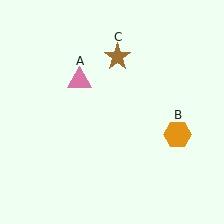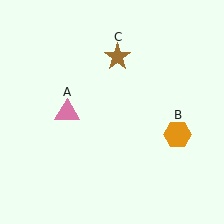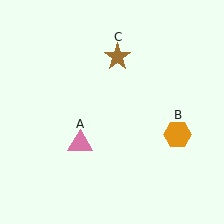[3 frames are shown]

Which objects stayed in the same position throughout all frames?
Orange hexagon (object B) and brown star (object C) remained stationary.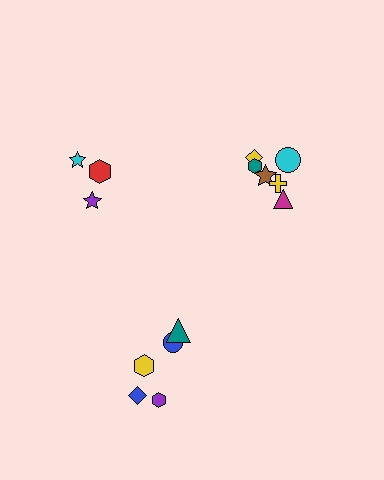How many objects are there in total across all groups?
There are 14 objects.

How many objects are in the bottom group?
There are 5 objects.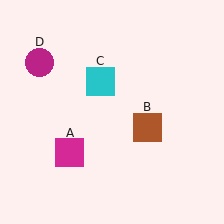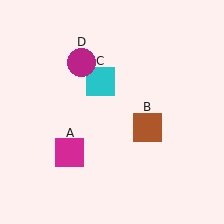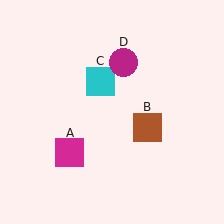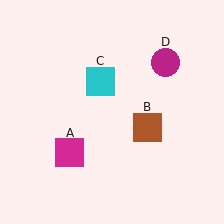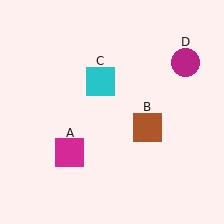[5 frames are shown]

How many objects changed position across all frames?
1 object changed position: magenta circle (object D).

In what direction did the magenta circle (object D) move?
The magenta circle (object D) moved right.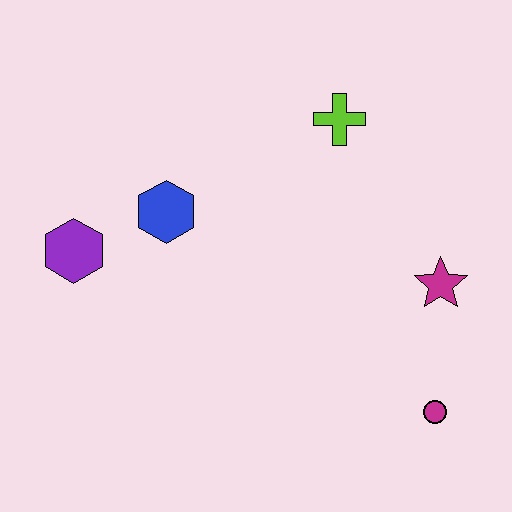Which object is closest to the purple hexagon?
The blue hexagon is closest to the purple hexagon.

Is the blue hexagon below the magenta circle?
No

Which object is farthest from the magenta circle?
The purple hexagon is farthest from the magenta circle.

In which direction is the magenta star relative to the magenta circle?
The magenta star is above the magenta circle.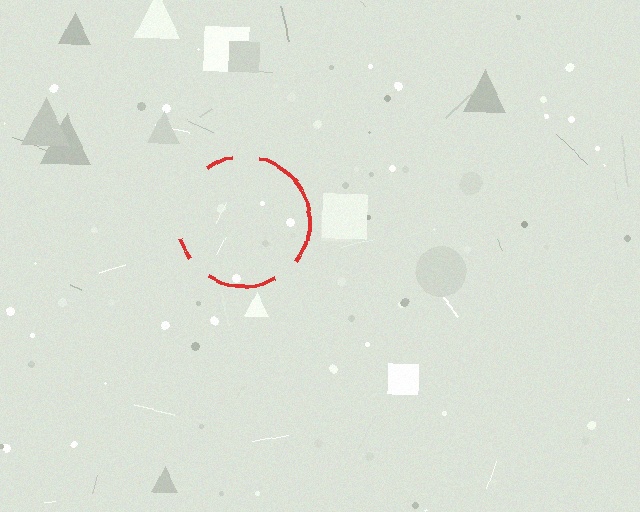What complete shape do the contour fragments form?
The contour fragments form a circle.